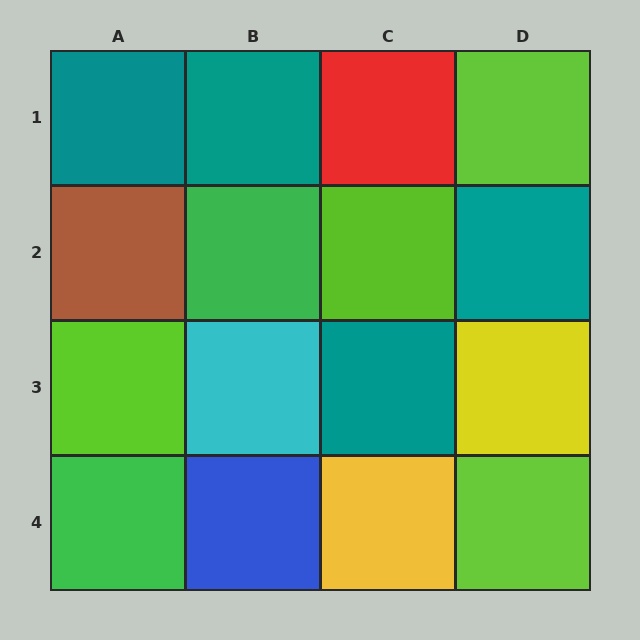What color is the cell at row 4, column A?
Green.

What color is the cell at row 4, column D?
Lime.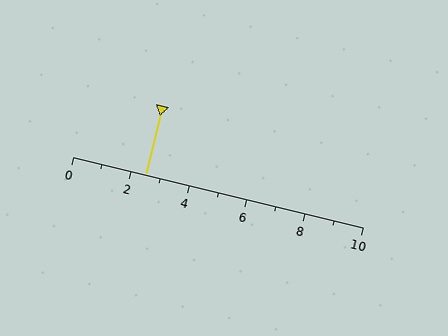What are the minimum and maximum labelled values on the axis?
The axis runs from 0 to 10.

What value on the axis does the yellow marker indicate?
The marker indicates approximately 2.5.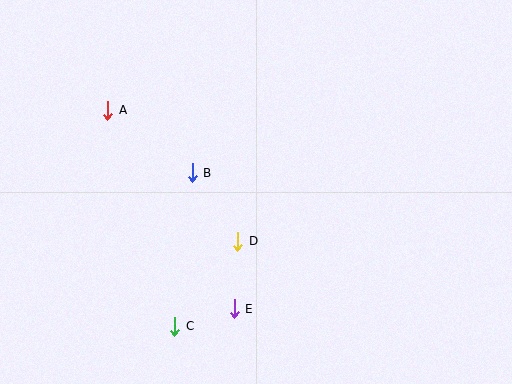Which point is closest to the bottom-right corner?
Point E is closest to the bottom-right corner.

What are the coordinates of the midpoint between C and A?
The midpoint between C and A is at (141, 218).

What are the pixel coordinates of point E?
Point E is at (234, 309).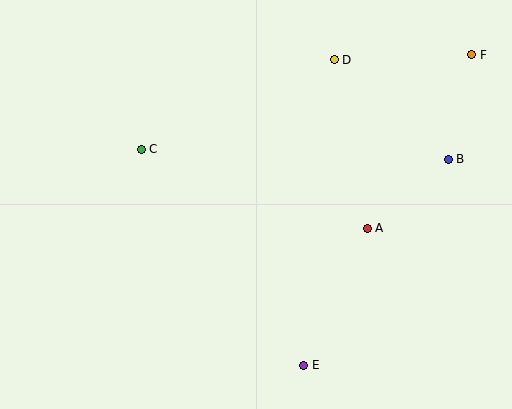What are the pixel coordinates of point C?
Point C is at (141, 149).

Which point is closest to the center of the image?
Point A at (367, 228) is closest to the center.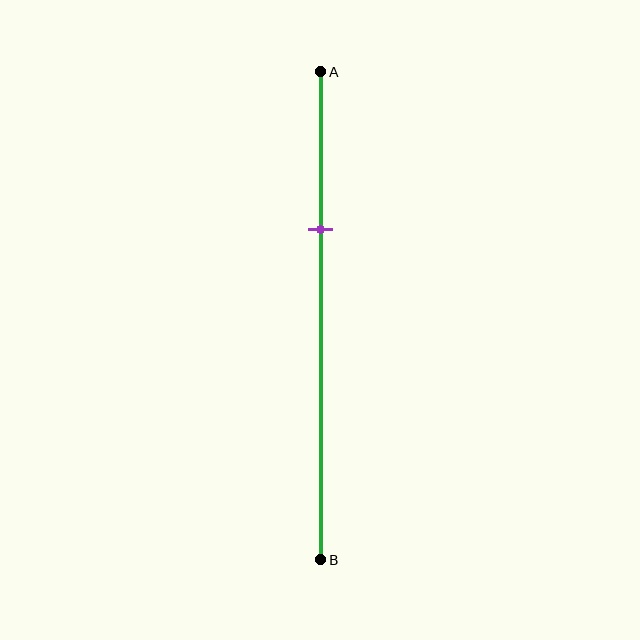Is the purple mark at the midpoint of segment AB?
No, the mark is at about 30% from A, not at the 50% midpoint.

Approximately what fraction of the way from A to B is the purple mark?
The purple mark is approximately 30% of the way from A to B.